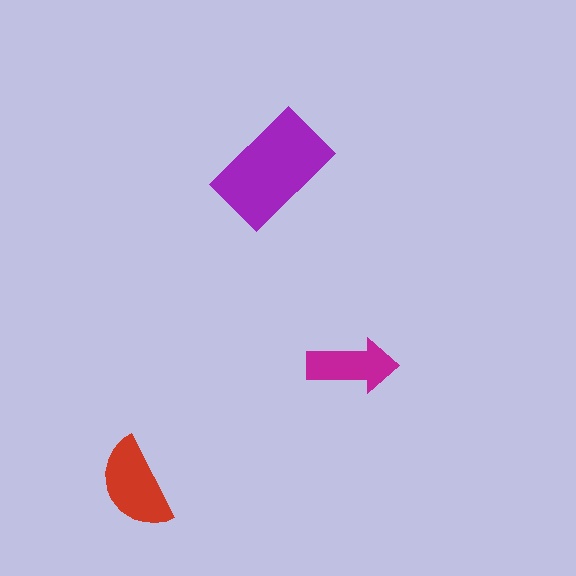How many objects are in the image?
There are 3 objects in the image.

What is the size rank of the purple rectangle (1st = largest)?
1st.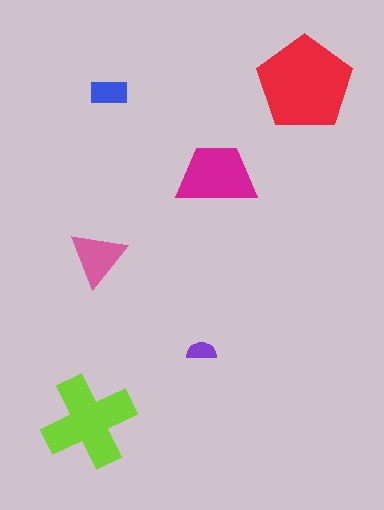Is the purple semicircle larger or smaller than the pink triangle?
Smaller.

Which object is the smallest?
The purple semicircle.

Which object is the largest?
The red pentagon.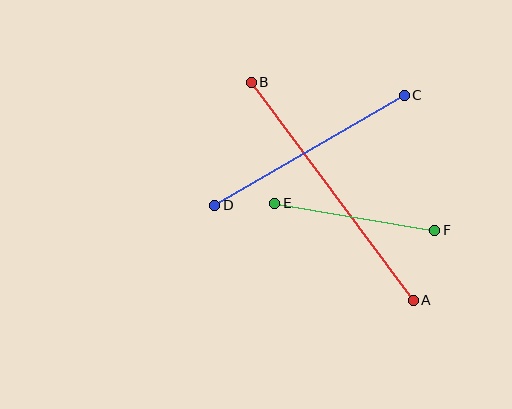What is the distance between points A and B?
The distance is approximately 272 pixels.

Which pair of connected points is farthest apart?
Points A and B are farthest apart.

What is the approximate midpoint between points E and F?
The midpoint is at approximately (355, 217) pixels.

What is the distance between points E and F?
The distance is approximately 162 pixels.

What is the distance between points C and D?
The distance is approximately 219 pixels.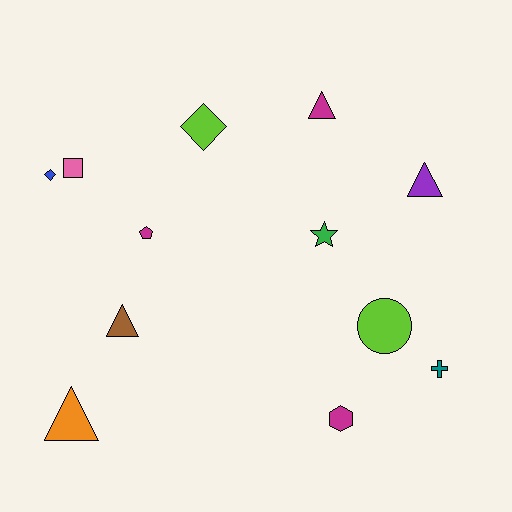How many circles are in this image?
There is 1 circle.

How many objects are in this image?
There are 12 objects.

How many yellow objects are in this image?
There are no yellow objects.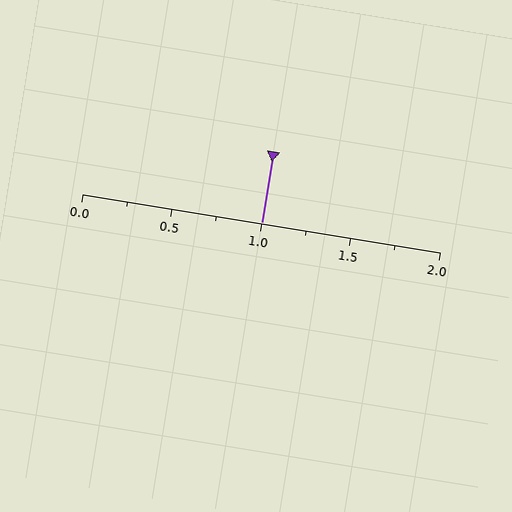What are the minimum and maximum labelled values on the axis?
The axis runs from 0.0 to 2.0.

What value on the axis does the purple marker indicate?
The marker indicates approximately 1.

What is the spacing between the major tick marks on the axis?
The major ticks are spaced 0.5 apart.